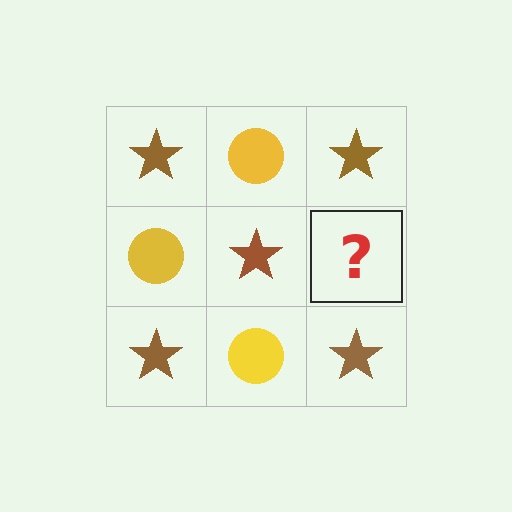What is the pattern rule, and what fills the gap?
The rule is that it alternates brown star and yellow circle in a checkerboard pattern. The gap should be filled with a yellow circle.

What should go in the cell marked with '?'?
The missing cell should contain a yellow circle.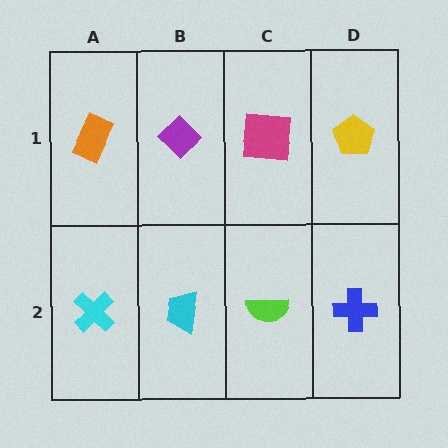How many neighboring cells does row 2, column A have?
2.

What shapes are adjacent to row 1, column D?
A blue cross (row 2, column D), a magenta square (row 1, column C).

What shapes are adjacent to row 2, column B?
A purple diamond (row 1, column B), a cyan cross (row 2, column A), a lime semicircle (row 2, column C).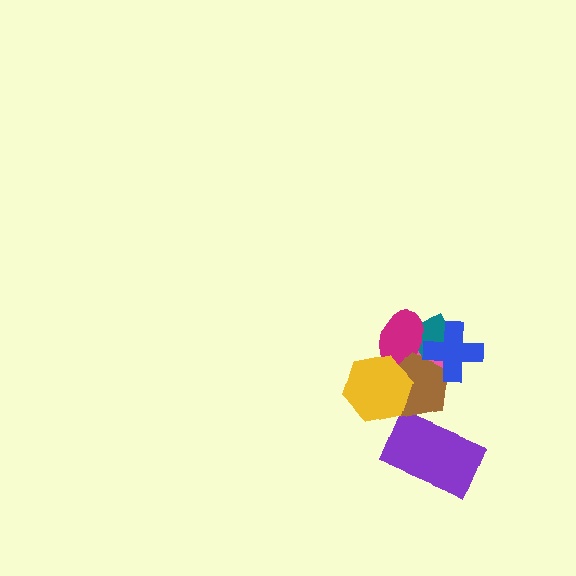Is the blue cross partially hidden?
No, no other shape covers it.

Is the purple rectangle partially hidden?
Yes, it is partially covered by another shape.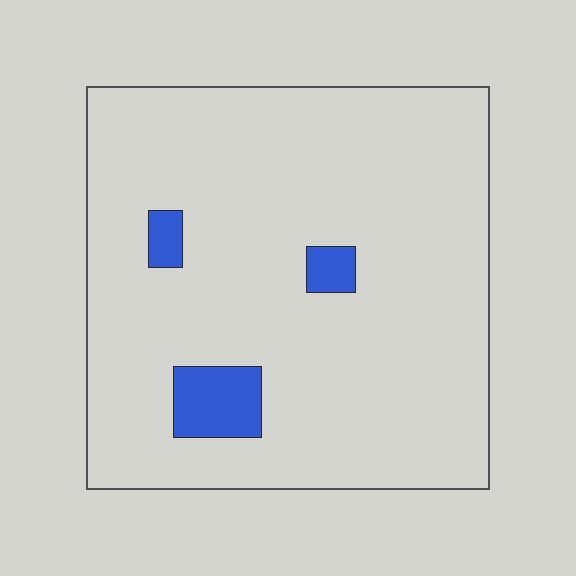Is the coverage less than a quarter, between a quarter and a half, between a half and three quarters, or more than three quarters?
Less than a quarter.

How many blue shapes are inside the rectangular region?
3.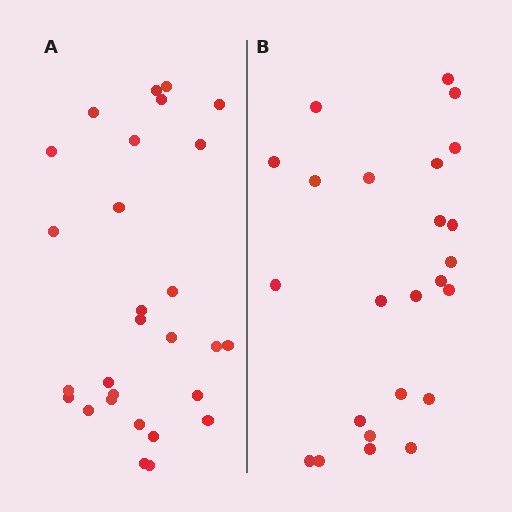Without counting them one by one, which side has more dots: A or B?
Region A (the left region) has more dots.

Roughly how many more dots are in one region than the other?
Region A has about 4 more dots than region B.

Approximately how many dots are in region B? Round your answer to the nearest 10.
About 20 dots. (The exact count is 24, which rounds to 20.)